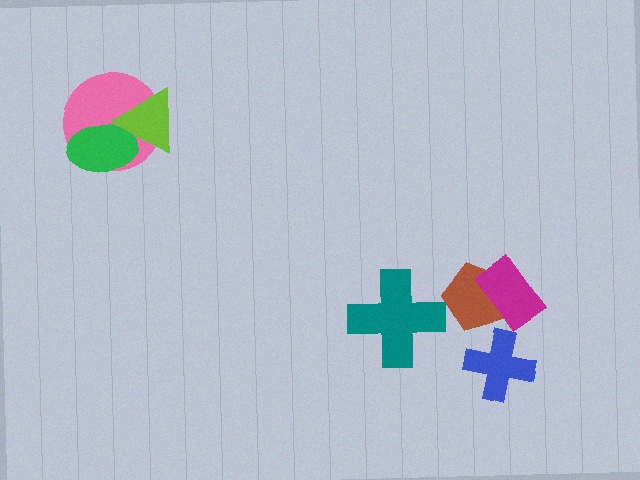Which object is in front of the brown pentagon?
The magenta rectangle is in front of the brown pentagon.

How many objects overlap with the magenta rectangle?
1 object overlaps with the magenta rectangle.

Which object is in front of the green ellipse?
The lime triangle is in front of the green ellipse.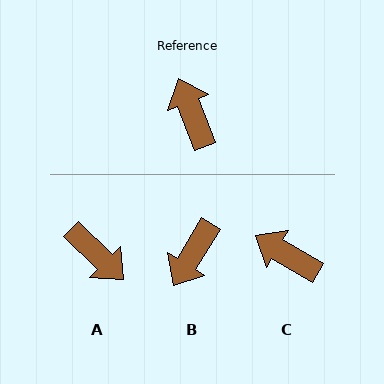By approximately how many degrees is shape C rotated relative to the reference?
Approximately 38 degrees counter-clockwise.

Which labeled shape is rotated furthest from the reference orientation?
A, about 155 degrees away.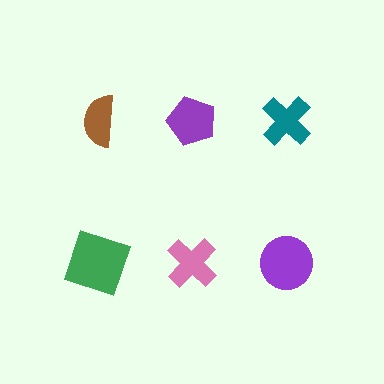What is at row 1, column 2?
A purple pentagon.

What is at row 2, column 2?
A pink cross.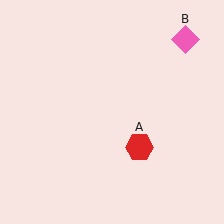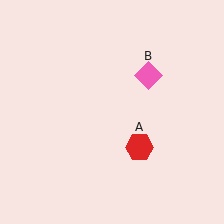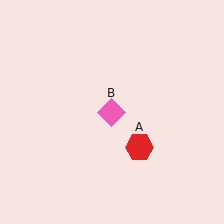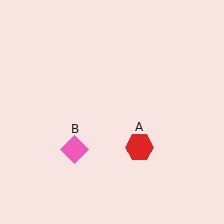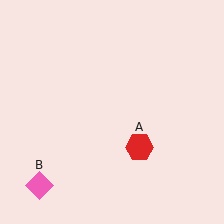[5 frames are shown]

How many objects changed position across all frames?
1 object changed position: pink diamond (object B).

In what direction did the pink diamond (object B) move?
The pink diamond (object B) moved down and to the left.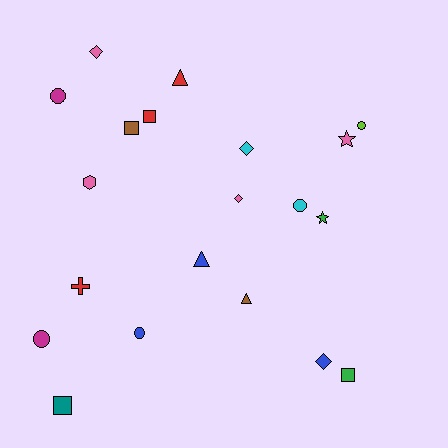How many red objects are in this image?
There are 3 red objects.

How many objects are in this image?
There are 20 objects.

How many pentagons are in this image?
There are no pentagons.